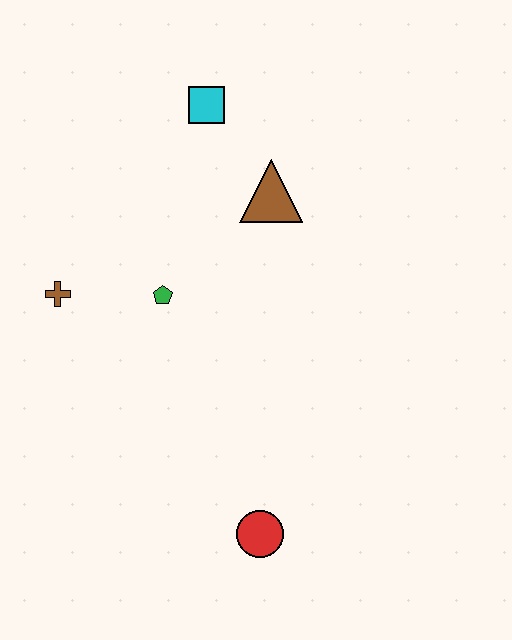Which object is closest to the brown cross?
The green pentagon is closest to the brown cross.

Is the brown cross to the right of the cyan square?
No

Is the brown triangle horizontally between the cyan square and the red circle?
No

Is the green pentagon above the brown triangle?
No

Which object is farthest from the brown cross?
The red circle is farthest from the brown cross.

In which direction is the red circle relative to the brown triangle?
The red circle is below the brown triangle.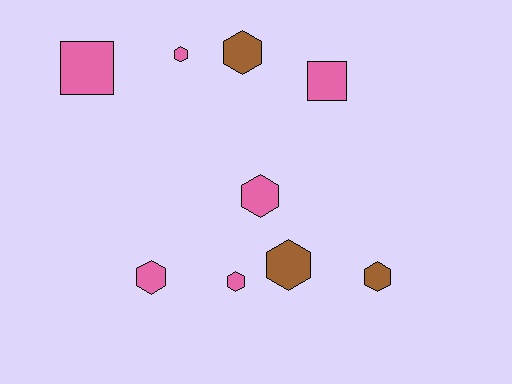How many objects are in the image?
There are 9 objects.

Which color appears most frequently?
Pink, with 6 objects.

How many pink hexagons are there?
There are 4 pink hexagons.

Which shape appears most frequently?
Hexagon, with 7 objects.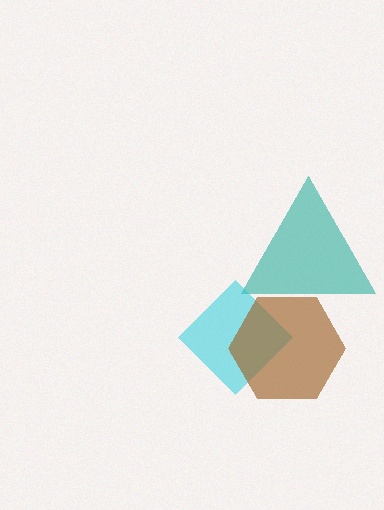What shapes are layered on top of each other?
The layered shapes are: a teal triangle, a cyan diamond, a brown hexagon.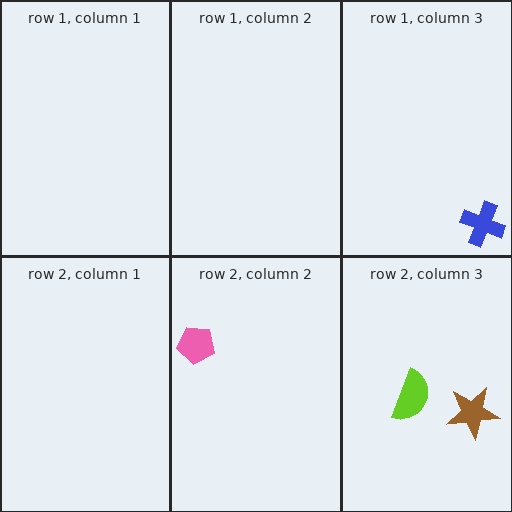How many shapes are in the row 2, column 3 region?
2.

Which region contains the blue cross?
The row 1, column 3 region.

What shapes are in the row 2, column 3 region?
The lime semicircle, the brown star.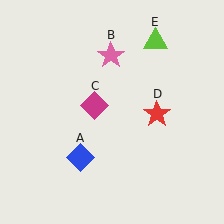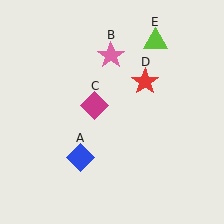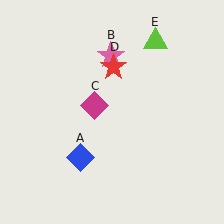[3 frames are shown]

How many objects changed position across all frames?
1 object changed position: red star (object D).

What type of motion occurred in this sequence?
The red star (object D) rotated counterclockwise around the center of the scene.